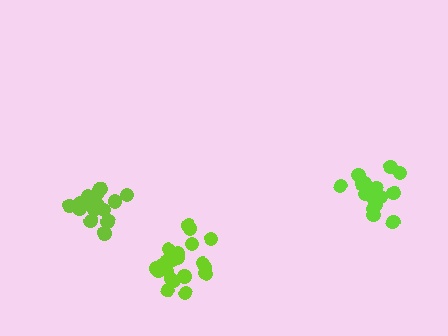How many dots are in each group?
Group 1: 18 dots, Group 2: 16 dots, Group 3: 21 dots (55 total).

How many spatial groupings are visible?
There are 3 spatial groupings.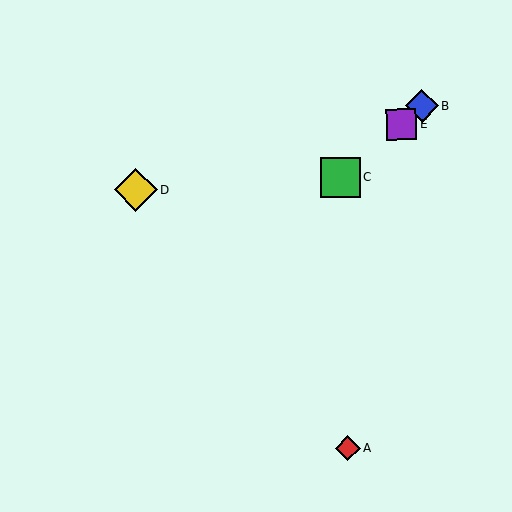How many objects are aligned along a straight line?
3 objects (B, C, E) are aligned along a straight line.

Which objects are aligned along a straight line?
Objects B, C, E are aligned along a straight line.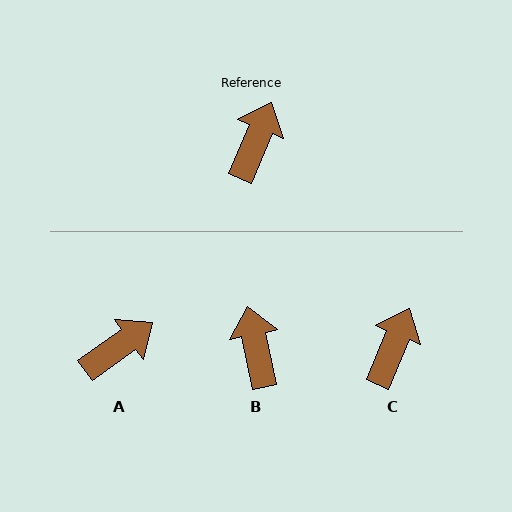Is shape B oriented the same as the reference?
No, it is off by about 34 degrees.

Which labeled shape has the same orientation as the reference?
C.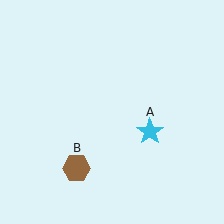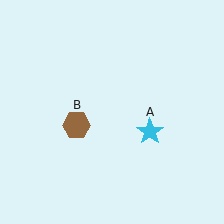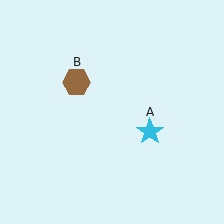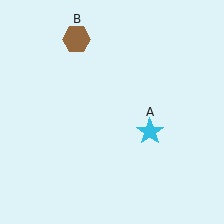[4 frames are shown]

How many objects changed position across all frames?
1 object changed position: brown hexagon (object B).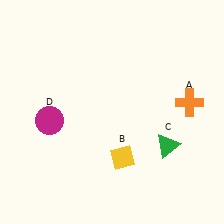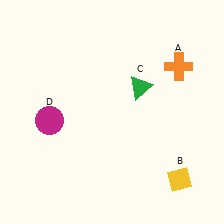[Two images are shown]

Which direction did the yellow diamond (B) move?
The yellow diamond (B) moved right.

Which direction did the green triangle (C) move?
The green triangle (C) moved up.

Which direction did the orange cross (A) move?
The orange cross (A) moved up.